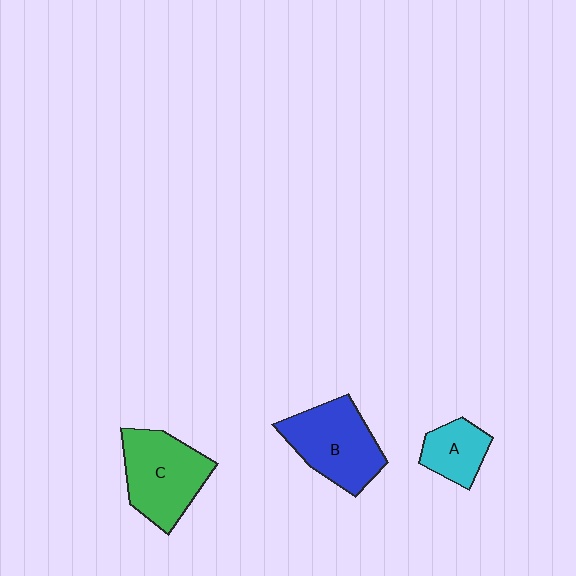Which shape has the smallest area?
Shape A (cyan).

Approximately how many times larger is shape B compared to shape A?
Approximately 1.9 times.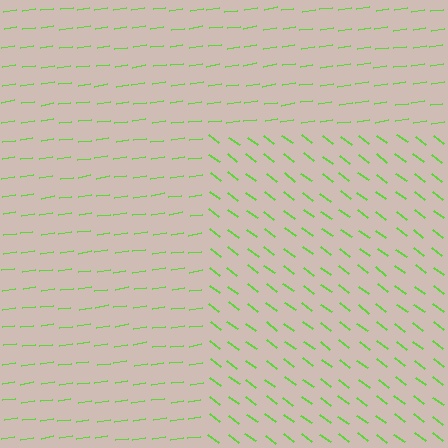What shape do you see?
I see a rectangle.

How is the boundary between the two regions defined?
The boundary is defined purely by a change in line orientation (approximately 45 degrees difference). All lines are the same color and thickness.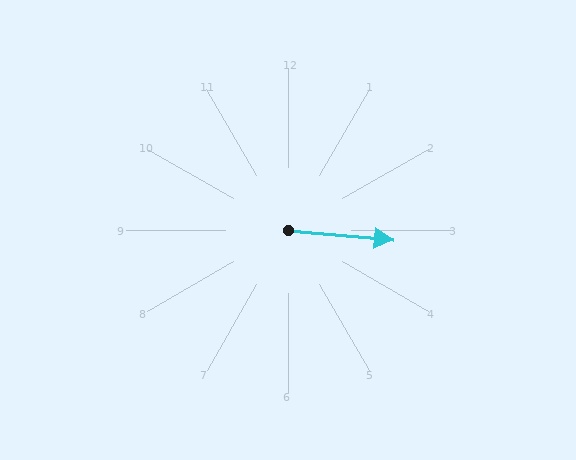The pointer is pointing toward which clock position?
Roughly 3 o'clock.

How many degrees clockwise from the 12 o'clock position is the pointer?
Approximately 95 degrees.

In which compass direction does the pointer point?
East.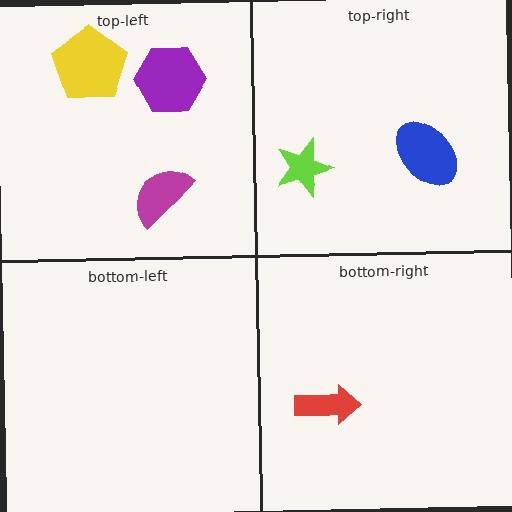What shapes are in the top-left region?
The purple hexagon, the yellow pentagon, the magenta semicircle.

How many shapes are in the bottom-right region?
1.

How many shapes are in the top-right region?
2.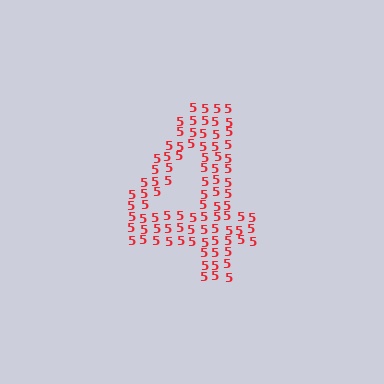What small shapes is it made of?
It is made of small digit 5's.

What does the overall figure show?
The overall figure shows the digit 4.